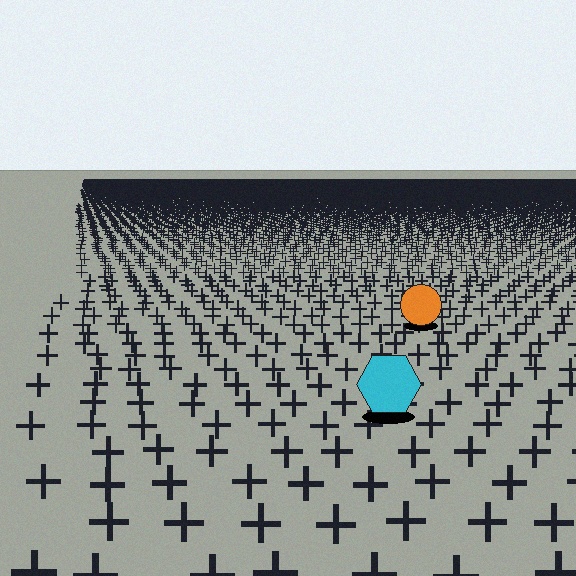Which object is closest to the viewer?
The cyan hexagon is closest. The texture marks near it are larger and more spread out.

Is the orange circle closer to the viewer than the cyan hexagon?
No. The cyan hexagon is closer — you can tell from the texture gradient: the ground texture is coarser near it.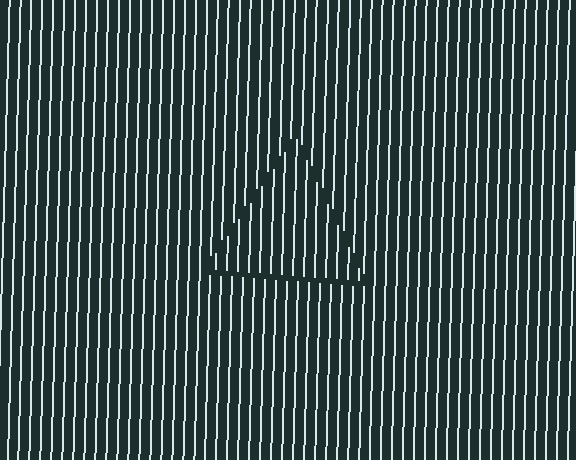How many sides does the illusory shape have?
3 sides — the line-ends trace a triangle.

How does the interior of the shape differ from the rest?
The interior of the shape contains the same grating, shifted by half a period — the contour is defined by the phase discontinuity where line-ends from the inner and outer gratings abut.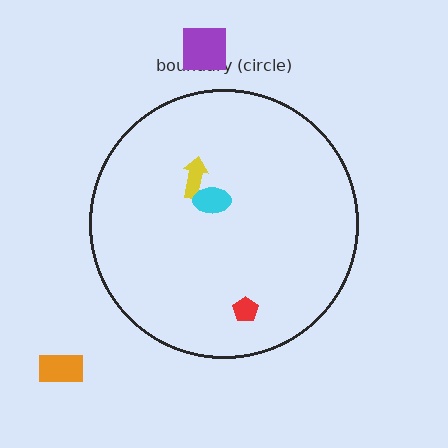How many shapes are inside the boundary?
3 inside, 2 outside.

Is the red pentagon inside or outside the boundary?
Inside.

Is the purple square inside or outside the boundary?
Outside.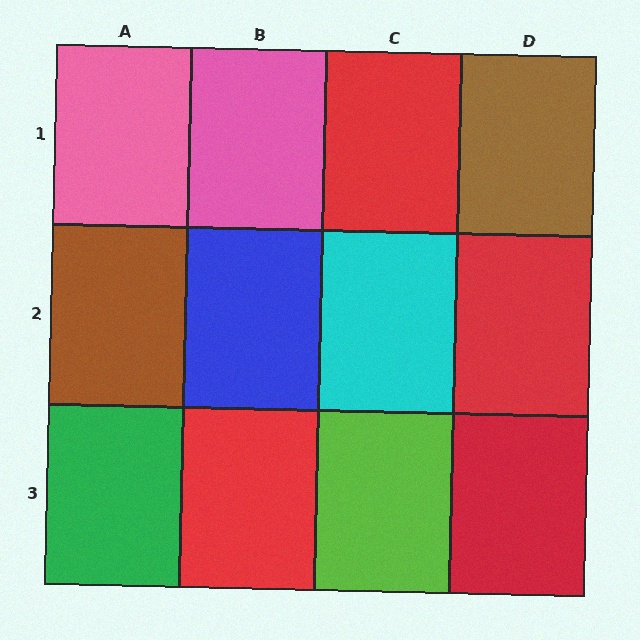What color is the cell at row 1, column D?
Brown.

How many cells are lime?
1 cell is lime.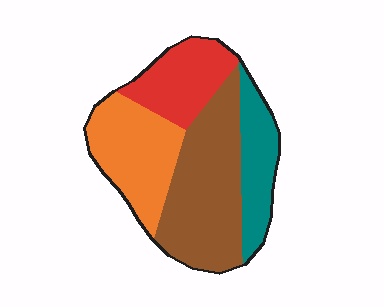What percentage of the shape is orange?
Orange covers around 25% of the shape.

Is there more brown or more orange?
Brown.